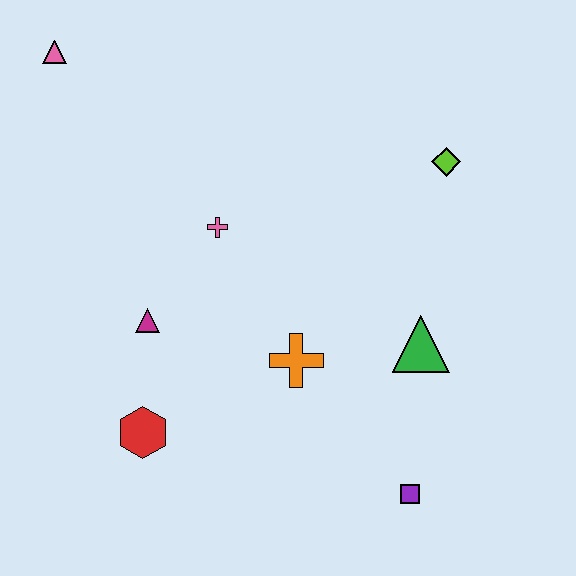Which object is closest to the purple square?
The green triangle is closest to the purple square.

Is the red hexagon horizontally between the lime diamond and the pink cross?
No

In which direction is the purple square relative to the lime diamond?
The purple square is below the lime diamond.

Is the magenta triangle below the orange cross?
No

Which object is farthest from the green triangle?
The pink triangle is farthest from the green triangle.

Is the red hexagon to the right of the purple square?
No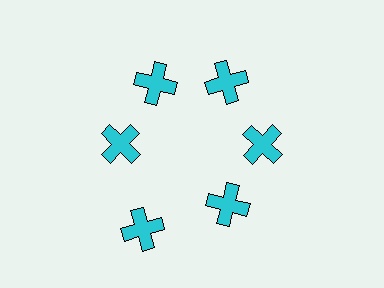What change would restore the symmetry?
The symmetry would be restored by moving it inward, back onto the ring so that all 6 crosses sit at equal angles and equal distance from the center.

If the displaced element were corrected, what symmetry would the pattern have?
It would have 6-fold rotational symmetry — the pattern would map onto itself every 60 degrees.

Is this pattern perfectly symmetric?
No. The 6 cyan crosses are arranged in a ring, but one element near the 7 o'clock position is pushed outward from the center, breaking the 6-fold rotational symmetry.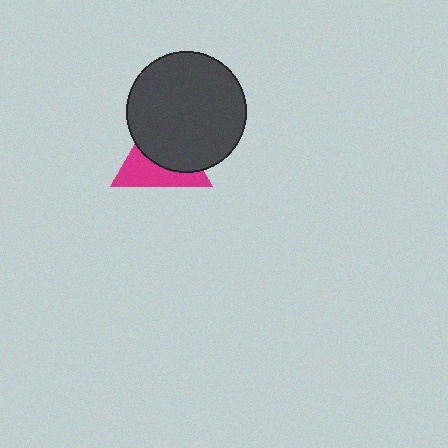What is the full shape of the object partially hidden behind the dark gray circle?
The partially hidden object is a magenta triangle.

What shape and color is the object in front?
The object in front is a dark gray circle.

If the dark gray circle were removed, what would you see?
You would see the complete magenta triangle.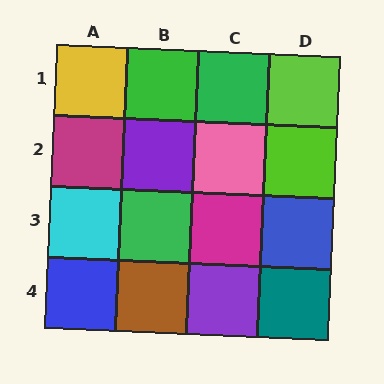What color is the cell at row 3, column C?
Magenta.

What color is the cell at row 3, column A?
Cyan.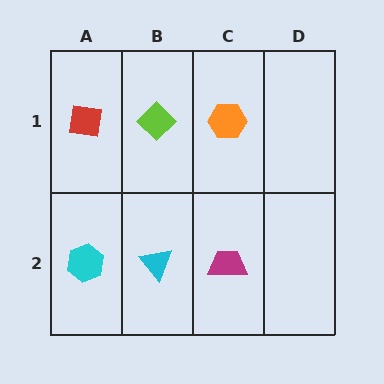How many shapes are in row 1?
3 shapes.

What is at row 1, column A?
A red square.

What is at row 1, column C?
An orange hexagon.